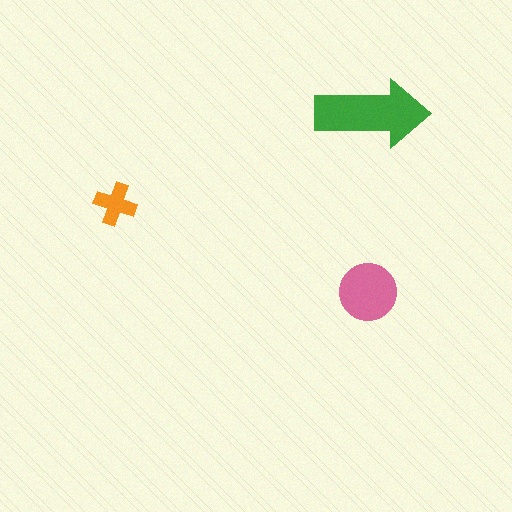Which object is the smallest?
The orange cross.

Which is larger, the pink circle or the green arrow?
The green arrow.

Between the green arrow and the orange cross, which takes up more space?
The green arrow.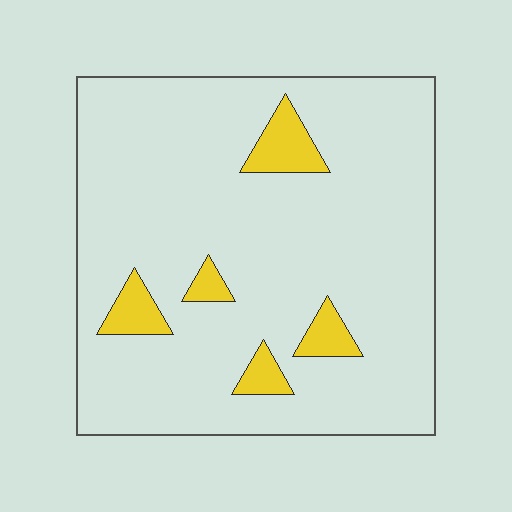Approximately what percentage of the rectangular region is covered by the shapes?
Approximately 10%.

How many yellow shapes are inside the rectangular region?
5.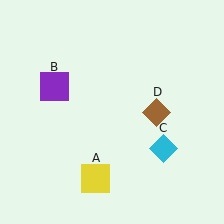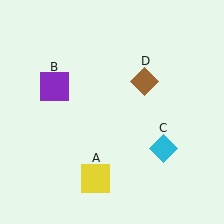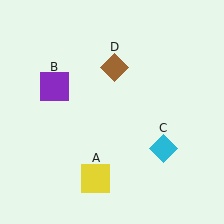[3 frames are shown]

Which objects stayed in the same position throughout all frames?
Yellow square (object A) and purple square (object B) and cyan diamond (object C) remained stationary.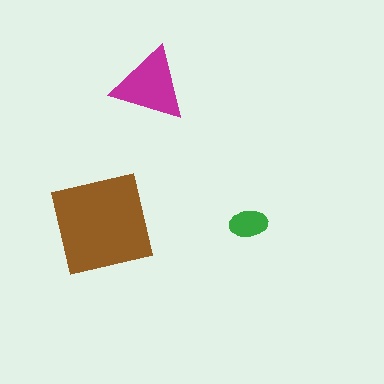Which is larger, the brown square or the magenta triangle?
The brown square.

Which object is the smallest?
The green ellipse.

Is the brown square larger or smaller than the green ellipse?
Larger.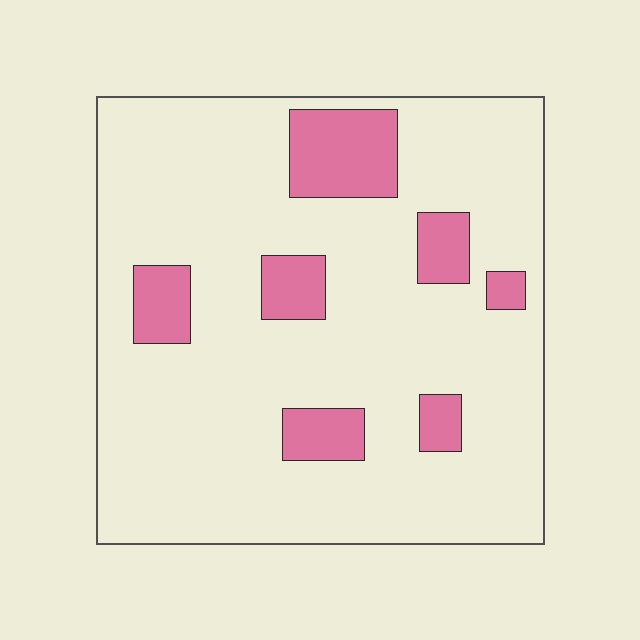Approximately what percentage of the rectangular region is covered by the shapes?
Approximately 15%.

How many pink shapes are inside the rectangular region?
7.